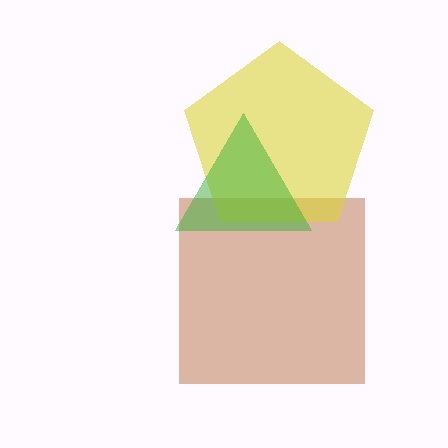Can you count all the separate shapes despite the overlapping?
Yes, there are 3 separate shapes.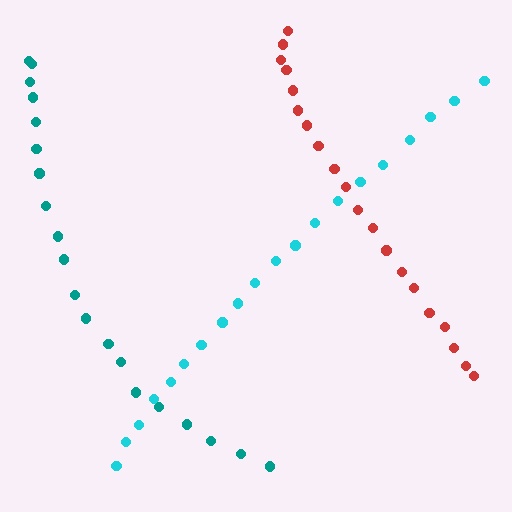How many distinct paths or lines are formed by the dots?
There are 3 distinct paths.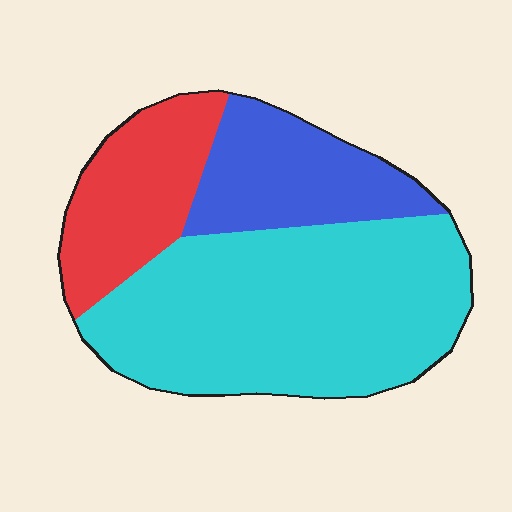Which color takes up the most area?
Cyan, at roughly 55%.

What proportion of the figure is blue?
Blue takes up about one fifth (1/5) of the figure.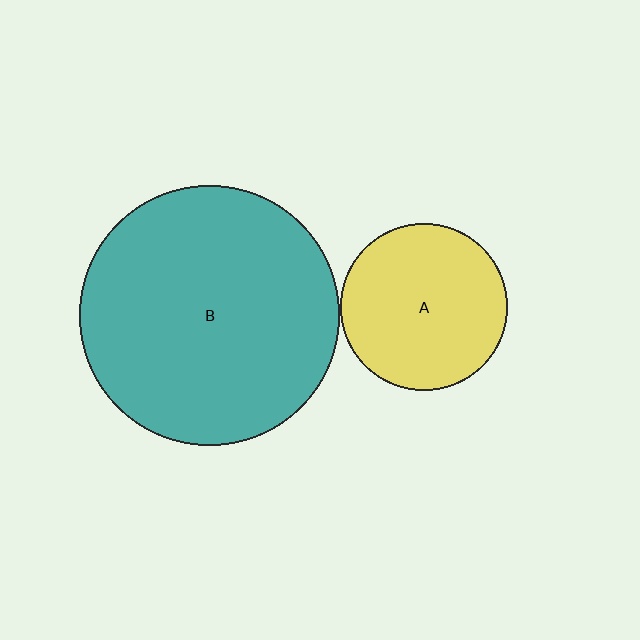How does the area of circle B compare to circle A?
Approximately 2.4 times.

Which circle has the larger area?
Circle B (teal).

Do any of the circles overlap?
No, none of the circles overlap.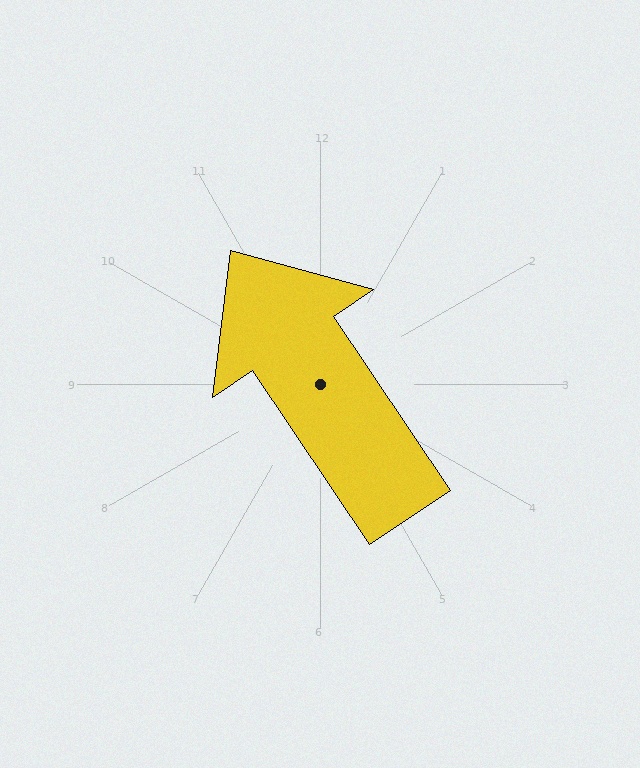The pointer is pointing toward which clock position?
Roughly 11 o'clock.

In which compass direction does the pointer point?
Northwest.